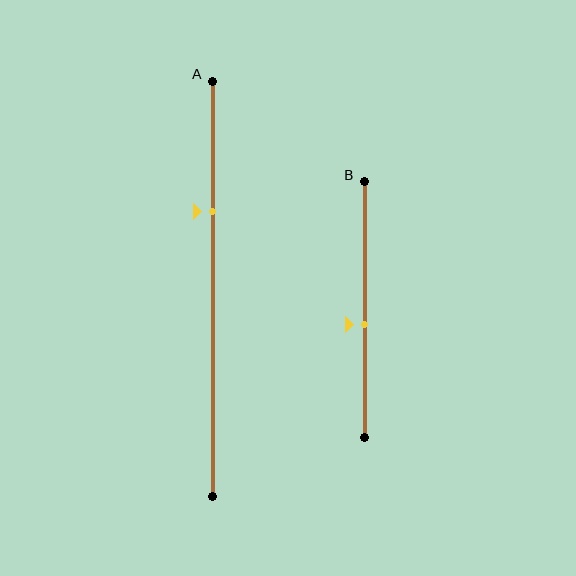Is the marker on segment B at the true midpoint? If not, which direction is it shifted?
No, the marker on segment B is shifted downward by about 6% of the segment length.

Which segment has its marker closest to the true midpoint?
Segment B has its marker closest to the true midpoint.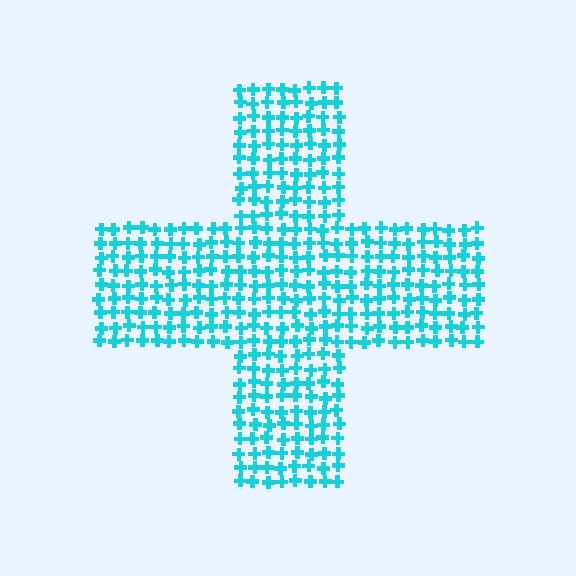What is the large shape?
The large shape is a cross.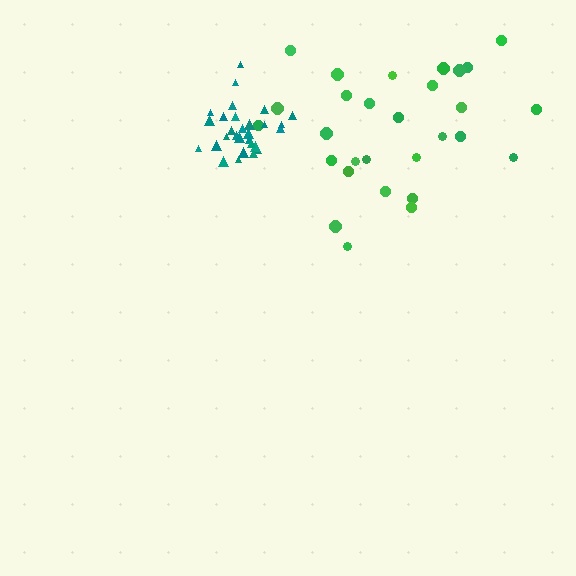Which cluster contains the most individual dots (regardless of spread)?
Teal (30).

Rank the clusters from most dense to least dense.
teal, green.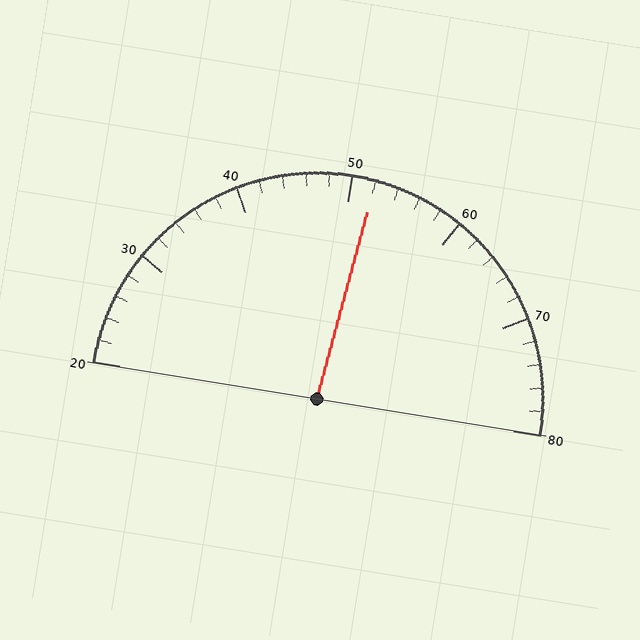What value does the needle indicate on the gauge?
The needle indicates approximately 52.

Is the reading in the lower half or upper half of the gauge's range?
The reading is in the upper half of the range (20 to 80).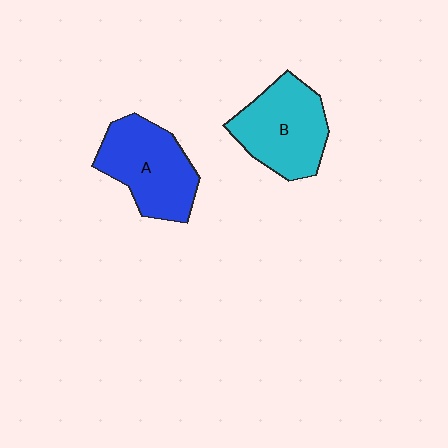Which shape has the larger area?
Shape A (blue).